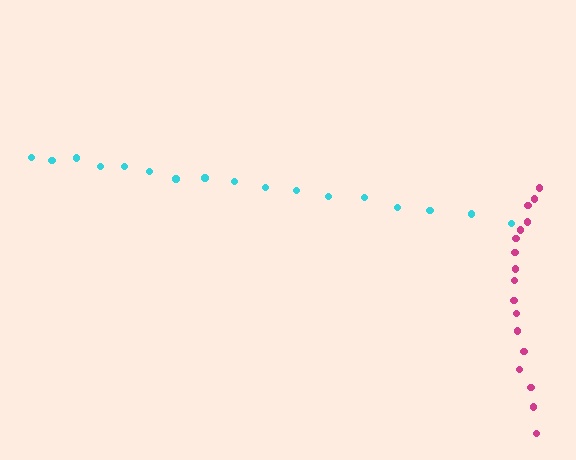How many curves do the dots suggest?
There are 2 distinct paths.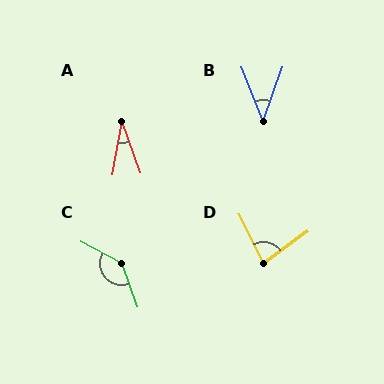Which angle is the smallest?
A, at approximately 29 degrees.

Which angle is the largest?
C, at approximately 137 degrees.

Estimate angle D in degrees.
Approximately 80 degrees.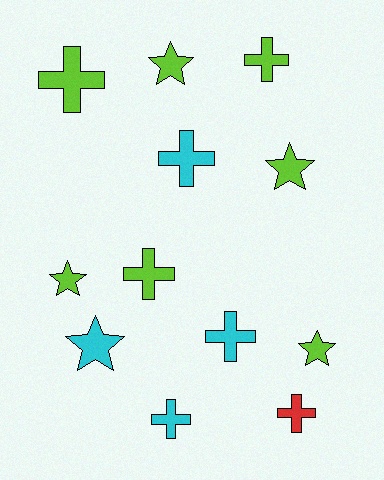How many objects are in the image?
There are 12 objects.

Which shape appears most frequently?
Cross, with 7 objects.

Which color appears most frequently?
Lime, with 7 objects.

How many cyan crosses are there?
There are 3 cyan crosses.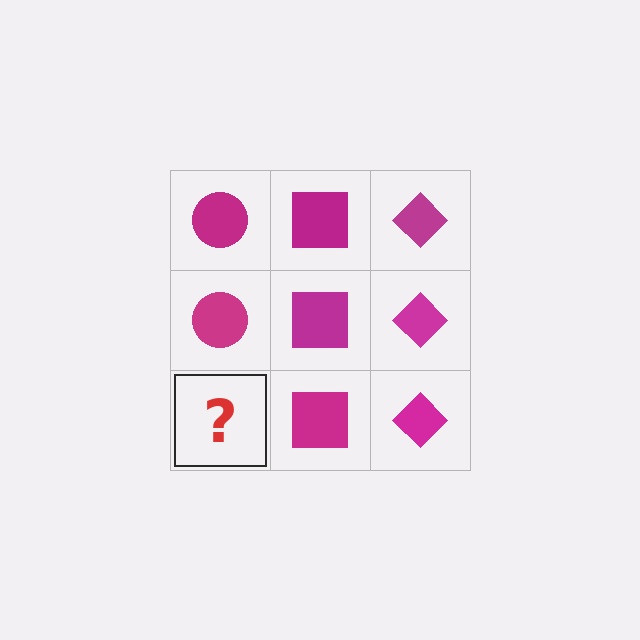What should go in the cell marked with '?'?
The missing cell should contain a magenta circle.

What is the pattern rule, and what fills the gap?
The rule is that each column has a consistent shape. The gap should be filled with a magenta circle.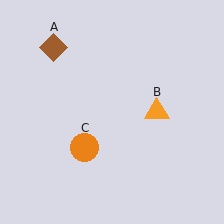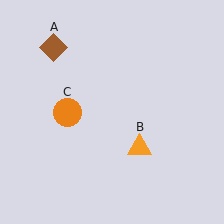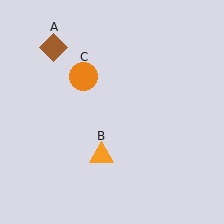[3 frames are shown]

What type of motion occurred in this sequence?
The orange triangle (object B), orange circle (object C) rotated clockwise around the center of the scene.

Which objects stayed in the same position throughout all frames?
Brown diamond (object A) remained stationary.